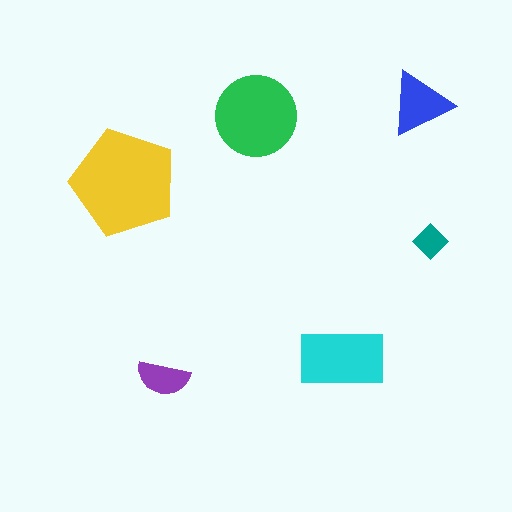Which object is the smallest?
The teal diamond.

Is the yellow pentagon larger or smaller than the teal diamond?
Larger.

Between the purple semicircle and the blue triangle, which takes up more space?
The blue triangle.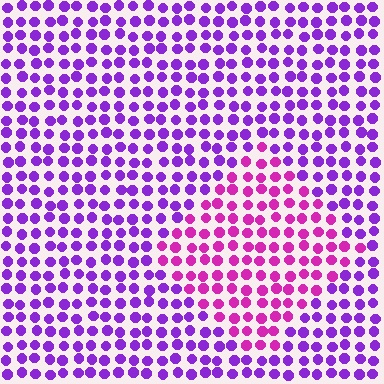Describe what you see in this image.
The image is filled with small purple elements in a uniform arrangement. A diamond-shaped region is visible where the elements are tinted to a slightly different hue, forming a subtle color boundary.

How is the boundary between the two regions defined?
The boundary is defined purely by a slight shift in hue (about 36 degrees). Spacing, size, and orientation are identical on both sides.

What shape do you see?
I see a diamond.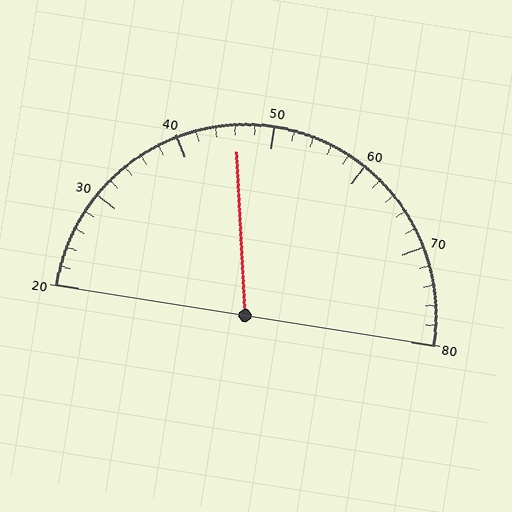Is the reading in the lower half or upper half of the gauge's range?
The reading is in the lower half of the range (20 to 80).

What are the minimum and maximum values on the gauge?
The gauge ranges from 20 to 80.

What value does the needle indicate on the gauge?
The needle indicates approximately 46.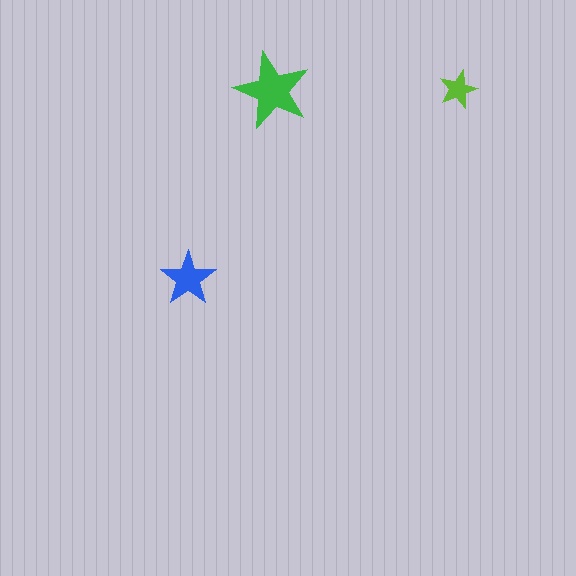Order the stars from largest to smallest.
the green one, the blue one, the lime one.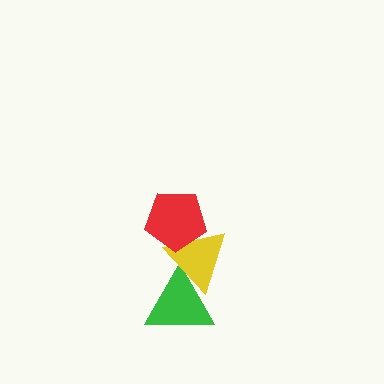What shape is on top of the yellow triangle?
The red pentagon is on top of the yellow triangle.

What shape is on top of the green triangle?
The yellow triangle is on top of the green triangle.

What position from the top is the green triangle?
The green triangle is 3rd from the top.